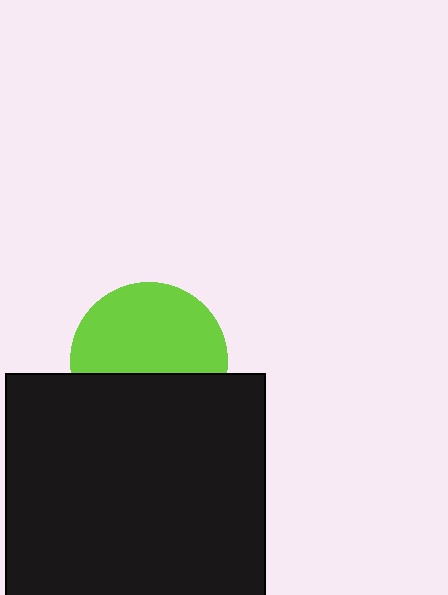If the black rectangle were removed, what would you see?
You would see the complete lime circle.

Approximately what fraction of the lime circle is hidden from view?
Roughly 40% of the lime circle is hidden behind the black rectangle.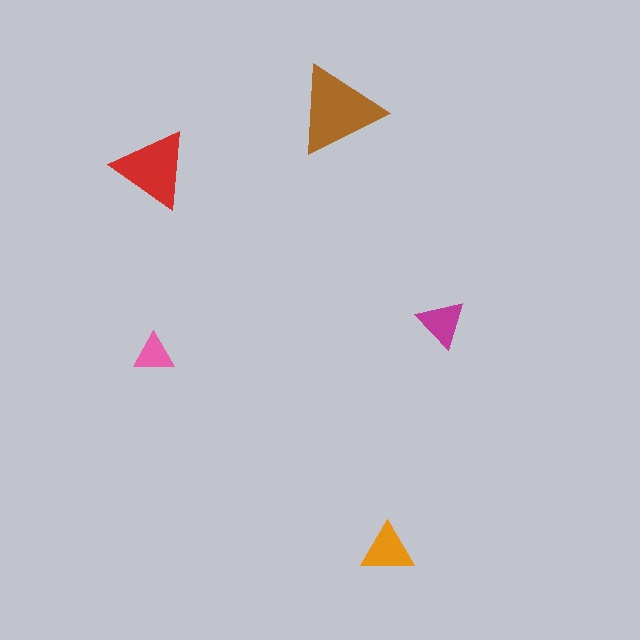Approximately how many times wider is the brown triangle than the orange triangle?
About 1.5 times wider.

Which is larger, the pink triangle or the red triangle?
The red one.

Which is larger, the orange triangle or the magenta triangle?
The orange one.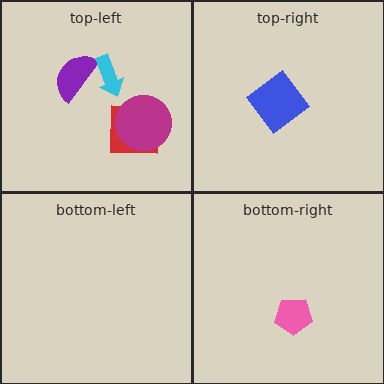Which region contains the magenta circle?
The top-left region.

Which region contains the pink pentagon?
The bottom-right region.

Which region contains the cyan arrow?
The top-left region.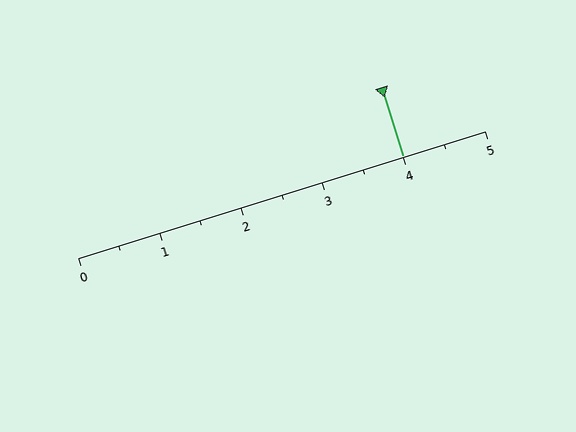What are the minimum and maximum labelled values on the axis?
The axis runs from 0 to 5.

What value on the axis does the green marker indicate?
The marker indicates approximately 4.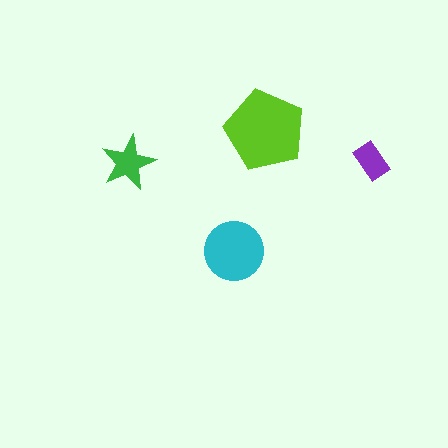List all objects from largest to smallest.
The lime pentagon, the cyan circle, the green star, the purple rectangle.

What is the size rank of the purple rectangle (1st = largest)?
4th.